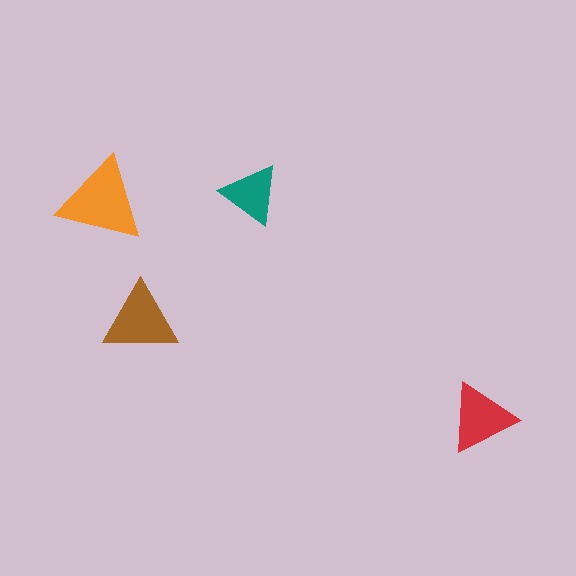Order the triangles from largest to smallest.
the orange one, the brown one, the red one, the teal one.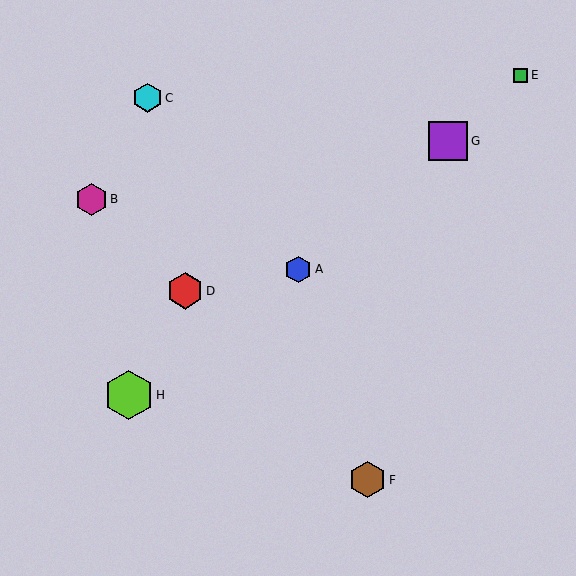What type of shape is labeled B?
Shape B is a magenta hexagon.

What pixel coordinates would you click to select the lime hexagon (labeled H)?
Click at (129, 395) to select the lime hexagon H.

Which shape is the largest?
The lime hexagon (labeled H) is the largest.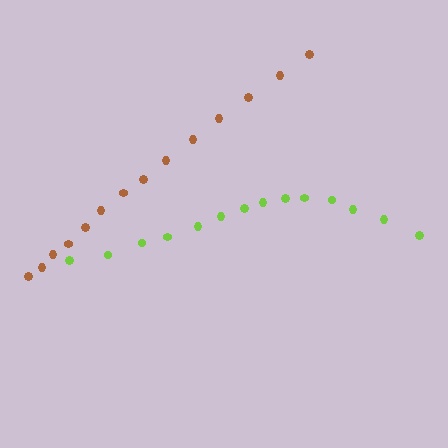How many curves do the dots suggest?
There are 2 distinct paths.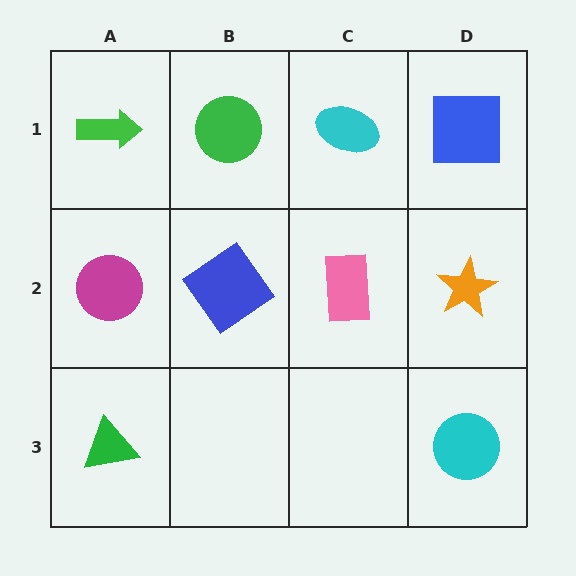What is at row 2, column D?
An orange star.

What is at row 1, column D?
A blue square.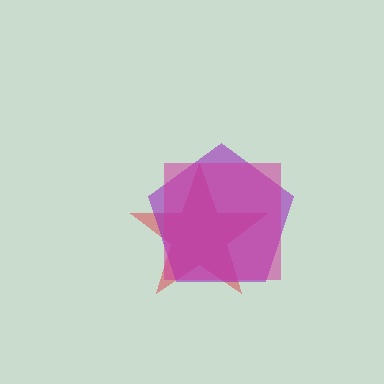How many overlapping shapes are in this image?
There are 3 overlapping shapes in the image.